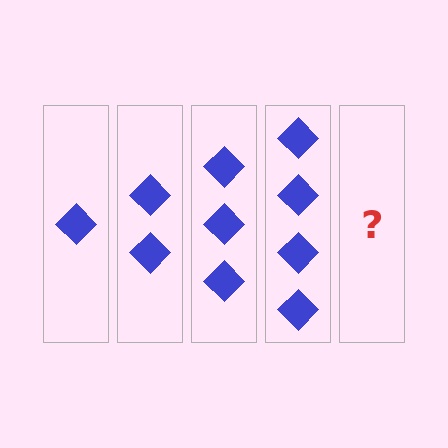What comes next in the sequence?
The next element should be 5 diamonds.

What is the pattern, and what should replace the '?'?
The pattern is that each step adds one more diamond. The '?' should be 5 diamonds.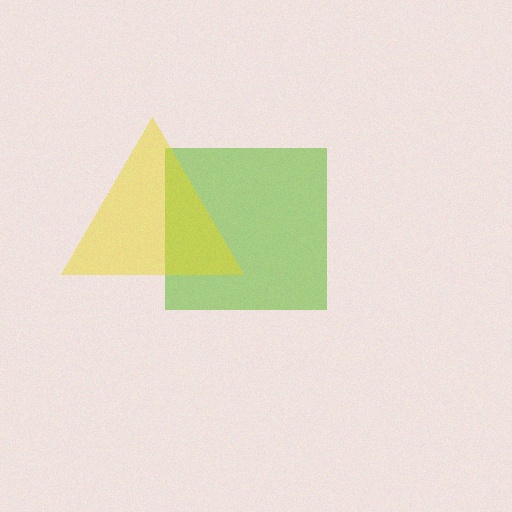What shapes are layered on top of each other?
The layered shapes are: a lime square, a yellow triangle.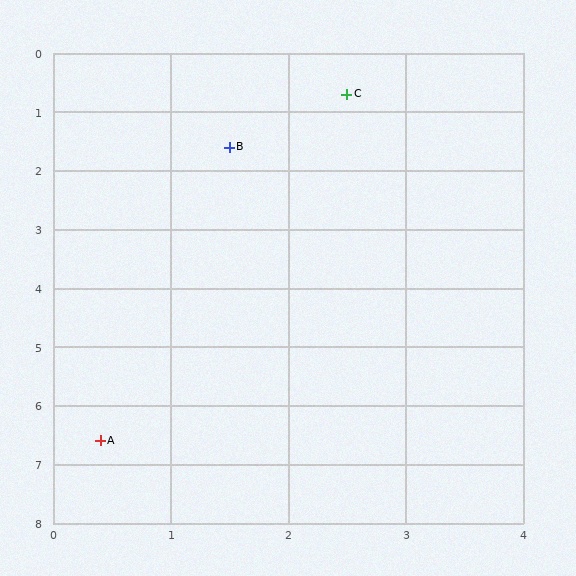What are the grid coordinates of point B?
Point B is at approximately (1.5, 1.6).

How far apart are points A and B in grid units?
Points A and B are about 5.1 grid units apart.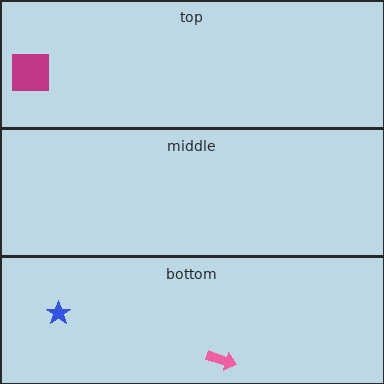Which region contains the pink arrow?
The bottom region.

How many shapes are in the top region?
1.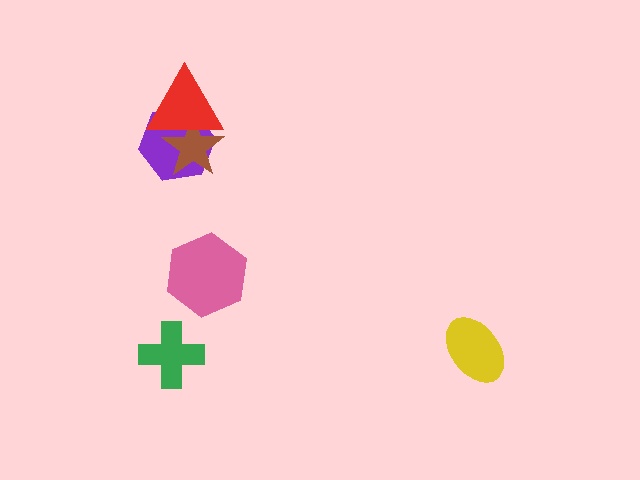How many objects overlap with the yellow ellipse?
0 objects overlap with the yellow ellipse.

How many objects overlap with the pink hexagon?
0 objects overlap with the pink hexagon.